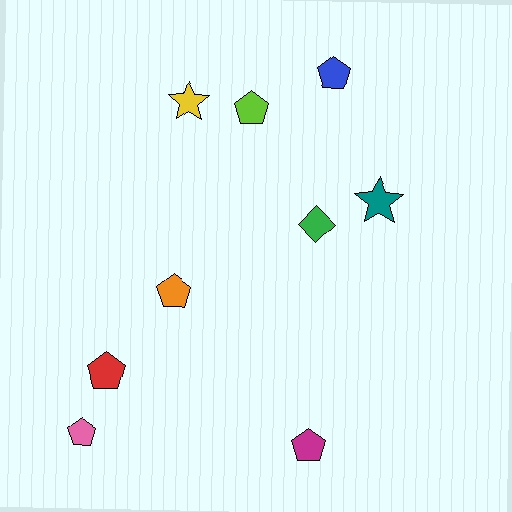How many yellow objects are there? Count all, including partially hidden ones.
There is 1 yellow object.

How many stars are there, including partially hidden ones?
There are 2 stars.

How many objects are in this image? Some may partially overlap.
There are 9 objects.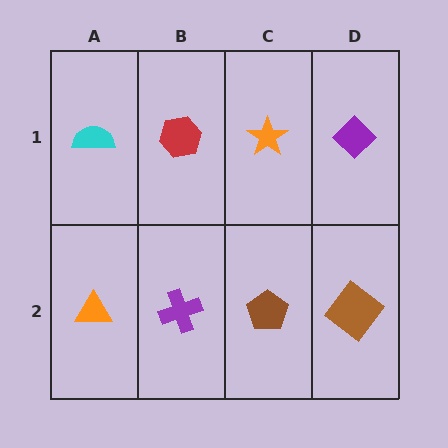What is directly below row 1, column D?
A brown diamond.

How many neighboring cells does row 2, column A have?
2.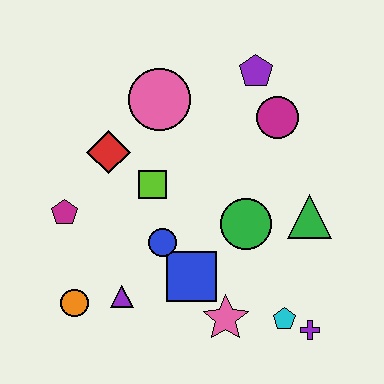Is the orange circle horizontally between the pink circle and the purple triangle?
No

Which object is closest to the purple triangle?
The orange circle is closest to the purple triangle.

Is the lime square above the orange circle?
Yes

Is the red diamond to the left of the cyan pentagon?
Yes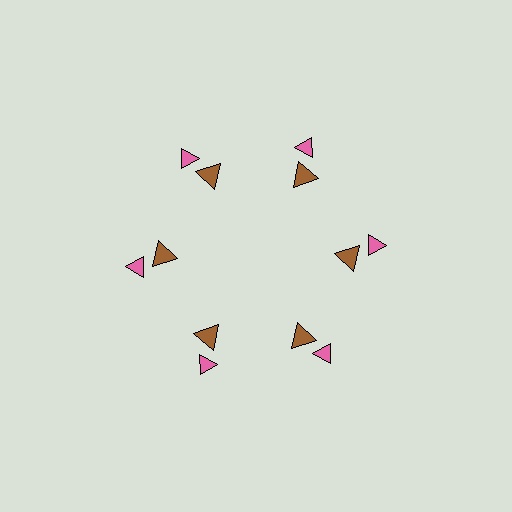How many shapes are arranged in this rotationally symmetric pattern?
There are 12 shapes, arranged in 6 groups of 2.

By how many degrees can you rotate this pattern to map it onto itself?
The pattern maps onto itself every 60 degrees of rotation.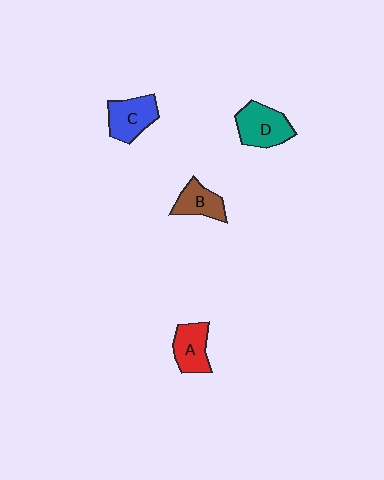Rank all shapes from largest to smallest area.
From largest to smallest: D (teal), C (blue), A (red), B (brown).